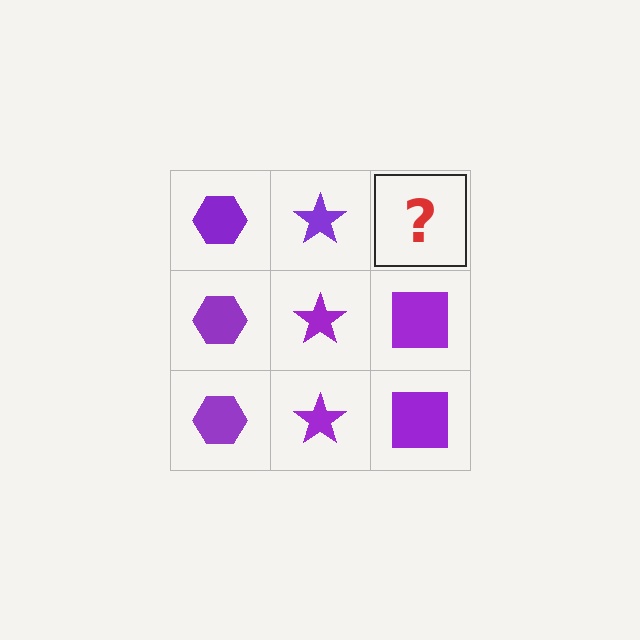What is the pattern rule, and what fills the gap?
The rule is that each column has a consistent shape. The gap should be filled with a purple square.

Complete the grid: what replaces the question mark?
The question mark should be replaced with a purple square.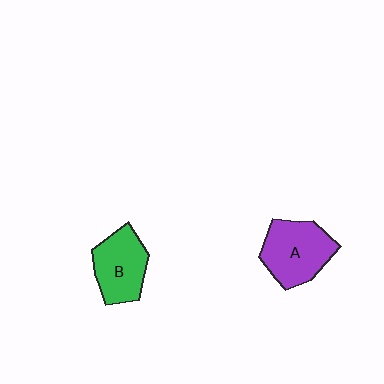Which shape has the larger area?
Shape A (purple).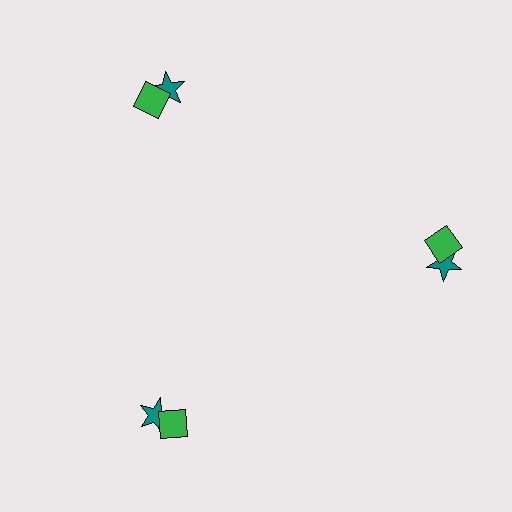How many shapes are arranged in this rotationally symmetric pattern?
There are 6 shapes, arranged in 3 groups of 2.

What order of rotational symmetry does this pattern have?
This pattern has 3-fold rotational symmetry.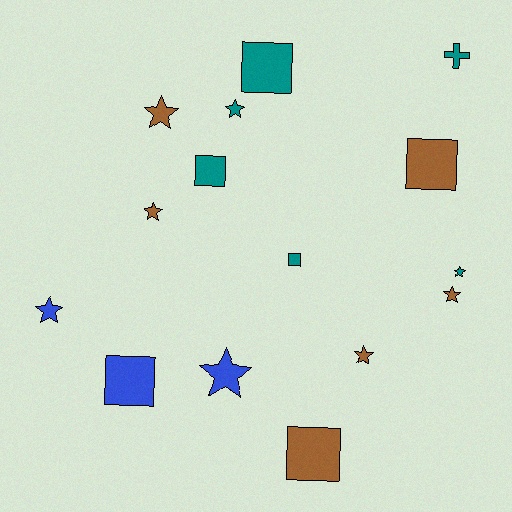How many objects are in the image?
There are 15 objects.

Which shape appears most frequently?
Star, with 8 objects.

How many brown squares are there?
There are 2 brown squares.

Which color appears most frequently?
Teal, with 6 objects.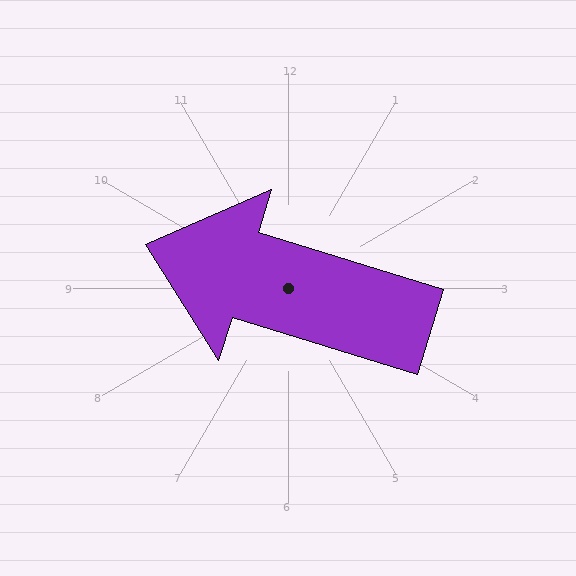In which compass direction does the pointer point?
West.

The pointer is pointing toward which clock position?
Roughly 10 o'clock.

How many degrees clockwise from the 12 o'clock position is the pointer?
Approximately 287 degrees.